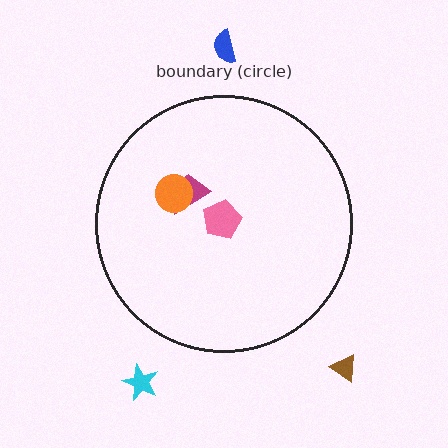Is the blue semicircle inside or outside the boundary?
Outside.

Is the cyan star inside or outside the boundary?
Outside.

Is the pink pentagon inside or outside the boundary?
Inside.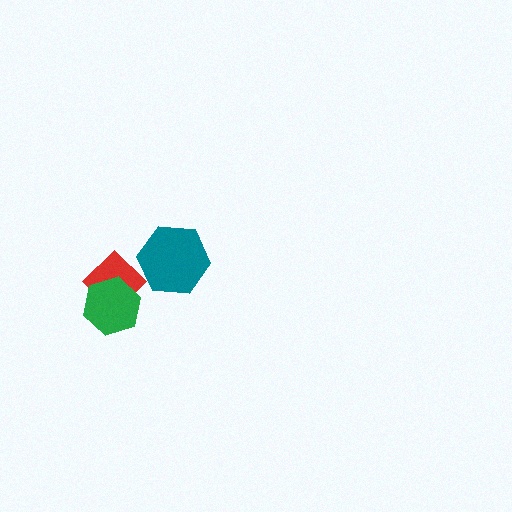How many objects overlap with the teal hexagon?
0 objects overlap with the teal hexagon.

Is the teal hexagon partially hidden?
No, no other shape covers it.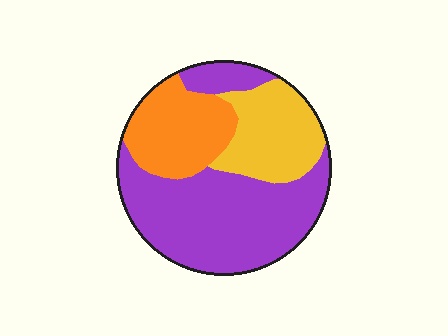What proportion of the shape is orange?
Orange takes up about one quarter (1/4) of the shape.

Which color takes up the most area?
Purple, at roughly 55%.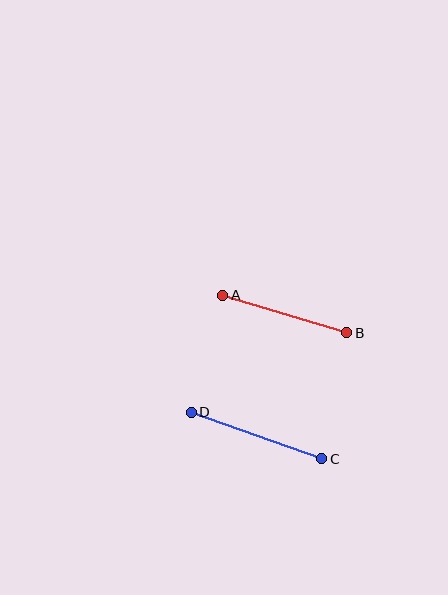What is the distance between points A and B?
The distance is approximately 129 pixels.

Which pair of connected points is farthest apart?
Points C and D are farthest apart.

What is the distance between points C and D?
The distance is approximately 139 pixels.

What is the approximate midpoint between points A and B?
The midpoint is at approximately (285, 314) pixels.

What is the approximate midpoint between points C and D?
The midpoint is at approximately (256, 435) pixels.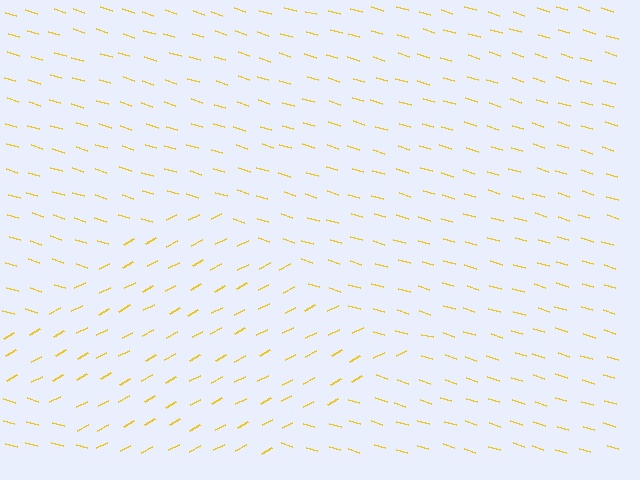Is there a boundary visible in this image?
Yes, there is a texture boundary formed by a change in line orientation.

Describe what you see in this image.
The image is filled with small yellow line segments. A diamond region in the image has lines oriented differently from the surrounding lines, creating a visible texture boundary.